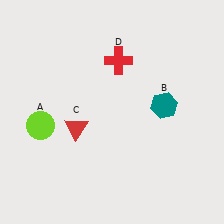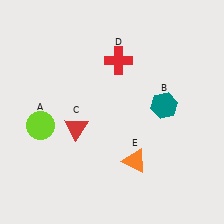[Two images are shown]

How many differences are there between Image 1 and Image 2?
There is 1 difference between the two images.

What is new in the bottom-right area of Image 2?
An orange triangle (E) was added in the bottom-right area of Image 2.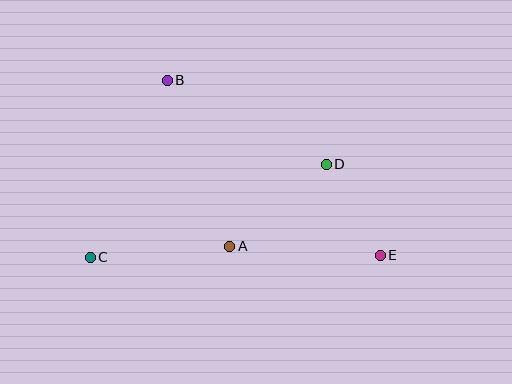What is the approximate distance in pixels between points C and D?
The distance between C and D is approximately 254 pixels.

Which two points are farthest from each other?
Points C and E are farthest from each other.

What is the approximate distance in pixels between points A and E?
The distance between A and E is approximately 151 pixels.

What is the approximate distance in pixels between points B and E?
The distance between B and E is approximately 276 pixels.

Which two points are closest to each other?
Points D and E are closest to each other.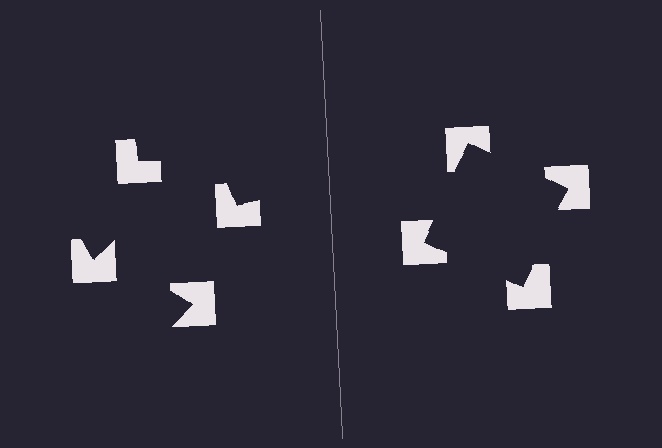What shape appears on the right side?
An illusory square.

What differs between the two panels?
The notched squares are positioned identically on both sides; only the wedge orientations differ. On the right they align to a square; on the left they are misaligned.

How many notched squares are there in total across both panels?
8 — 4 on each side.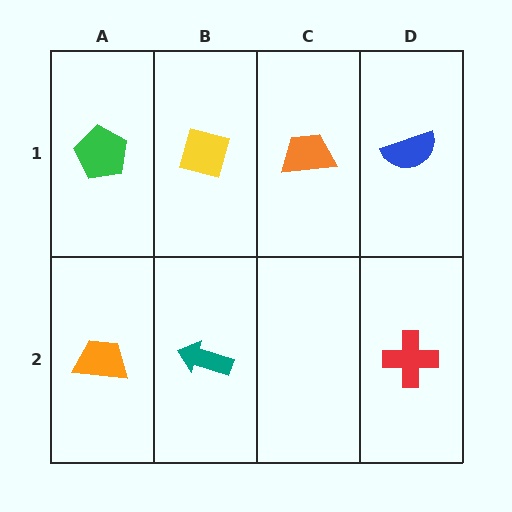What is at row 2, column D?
A red cross.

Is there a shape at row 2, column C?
No, that cell is empty.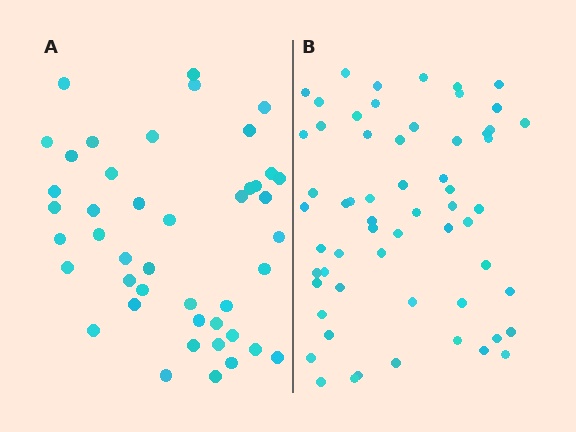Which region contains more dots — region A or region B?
Region B (the right region) has more dots.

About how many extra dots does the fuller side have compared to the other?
Region B has approximately 15 more dots than region A.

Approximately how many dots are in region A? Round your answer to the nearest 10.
About 40 dots. (The exact count is 44, which rounds to 40.)